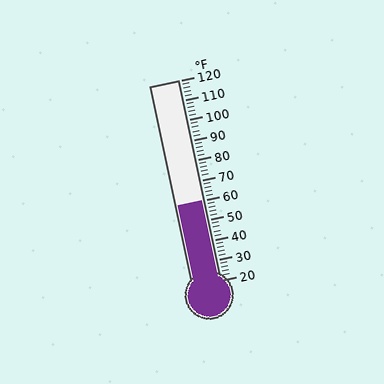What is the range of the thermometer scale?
The thermometer scale ranges from 20°F to 120°F.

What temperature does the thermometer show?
The thermometer shows approximately 60°F.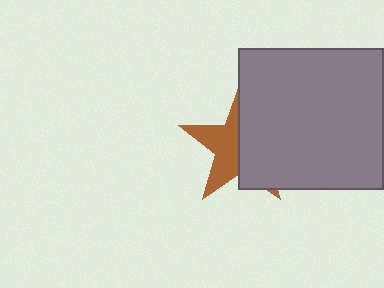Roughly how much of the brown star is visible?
About half of it is visible (roughly 45%).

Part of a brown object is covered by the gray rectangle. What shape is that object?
It is a star.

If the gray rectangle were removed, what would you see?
You would see the complete brown star.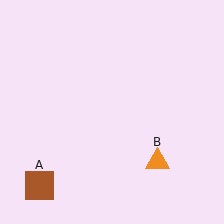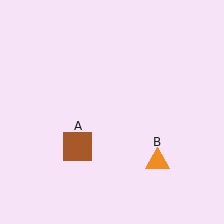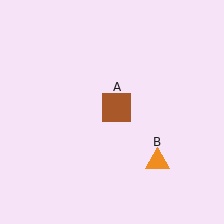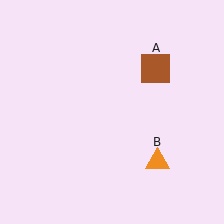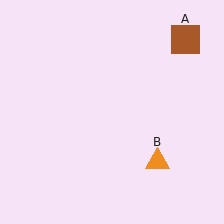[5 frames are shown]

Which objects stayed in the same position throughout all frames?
Orange triangle (object B) remained stationary.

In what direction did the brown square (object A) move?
The brown square (object A) moved up and to the right.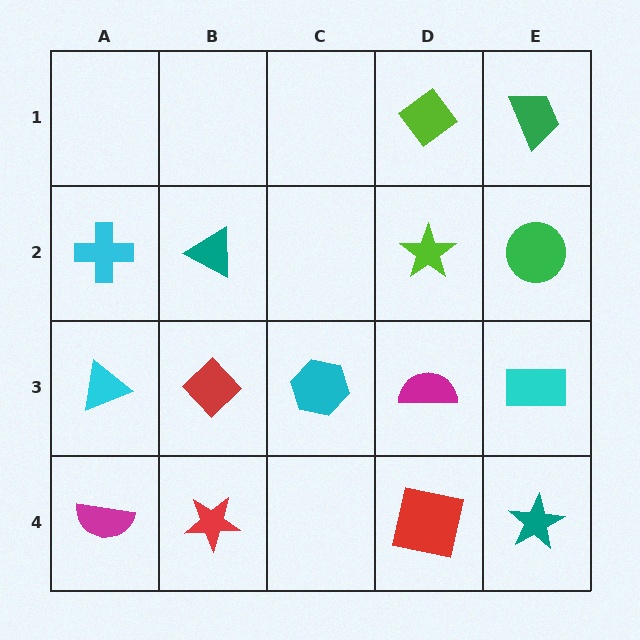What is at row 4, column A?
A magenta semicircle.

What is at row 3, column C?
A cyan hexagon.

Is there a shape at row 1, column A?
No, that cell is empty.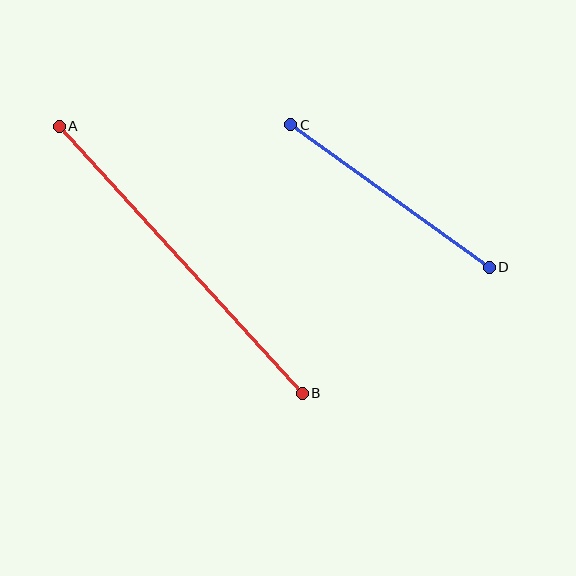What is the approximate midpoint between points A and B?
The midpoint is at approximately (181, 260) pixels.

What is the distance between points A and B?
The distance is approximately 361 pixels.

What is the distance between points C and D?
The distance is approximately 244 pixels.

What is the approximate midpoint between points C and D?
The midpoint is at approximately (390, 196) pixels.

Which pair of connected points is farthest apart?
Points A and B are farthest apart.